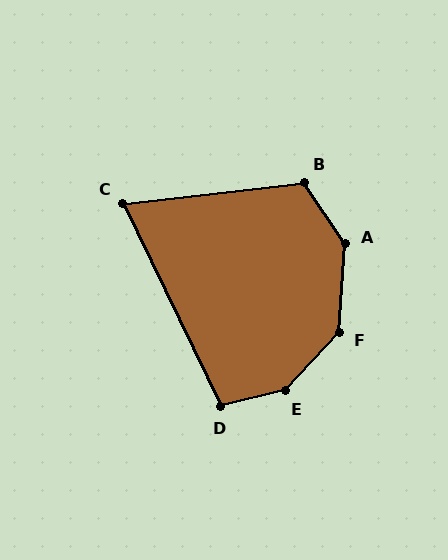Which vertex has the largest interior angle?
E, at approximately 146 degrees.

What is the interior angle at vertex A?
Approximately 143 degrees (obtuse).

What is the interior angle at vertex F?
Approximately 141 degrees (obtuse).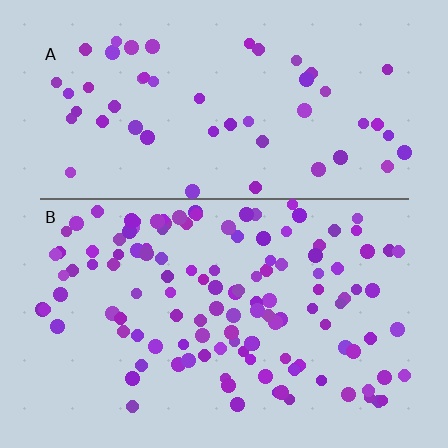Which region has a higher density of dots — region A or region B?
B (the bottom).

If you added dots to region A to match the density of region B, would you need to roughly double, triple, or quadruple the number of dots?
Approximately double.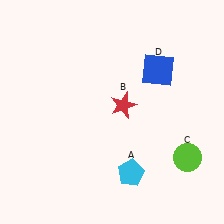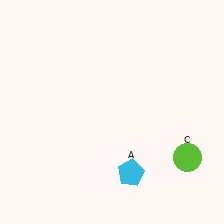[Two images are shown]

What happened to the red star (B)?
The red star (B) was removed in Image 2. It was in the top-right area of Image 1.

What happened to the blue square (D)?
The blue square (D) was removed in Image 2. It was in the top-right area of Image 1.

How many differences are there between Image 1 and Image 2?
There are 2 differences between the two images.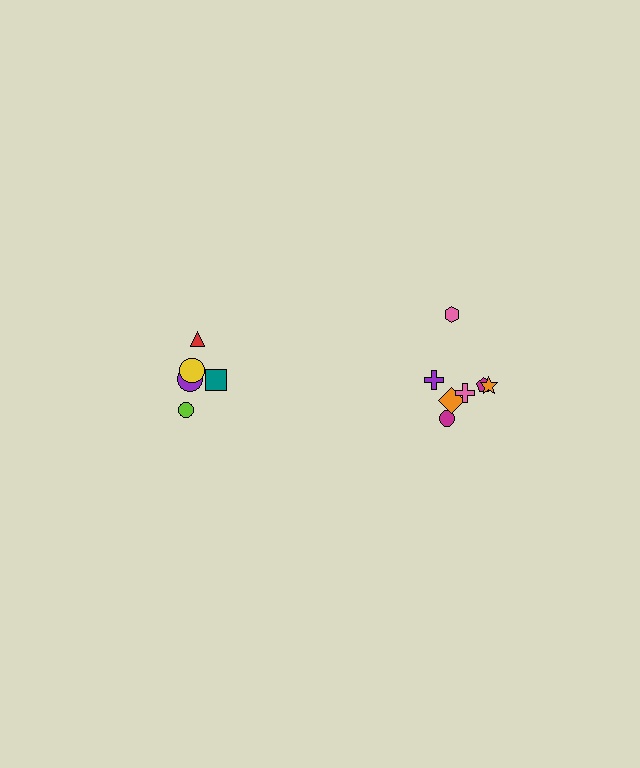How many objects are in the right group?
There are 8 objects.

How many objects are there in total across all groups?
There are 13 objects.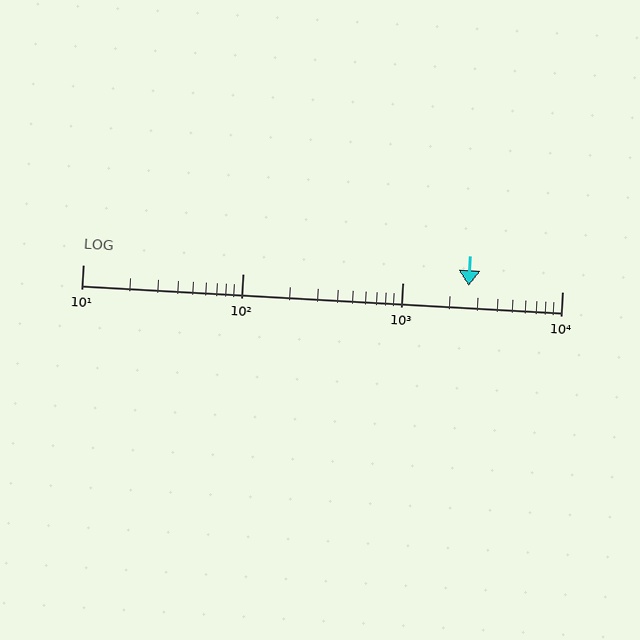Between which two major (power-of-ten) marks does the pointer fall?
The pointer is between 1000 and 10000.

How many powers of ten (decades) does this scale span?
The scale spans 3 decades, from 10 to 10000.